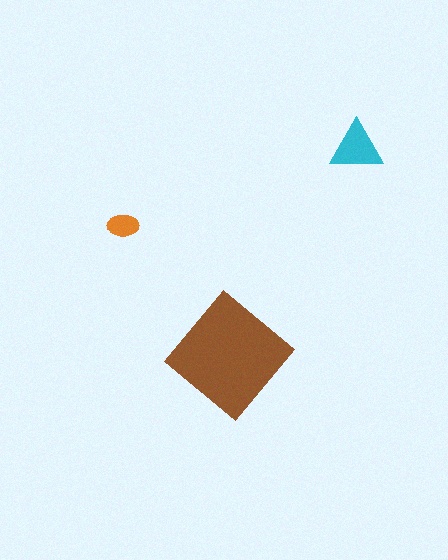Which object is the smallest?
The orange ellipse.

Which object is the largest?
The brown diamond.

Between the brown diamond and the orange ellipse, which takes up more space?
The brown diamond.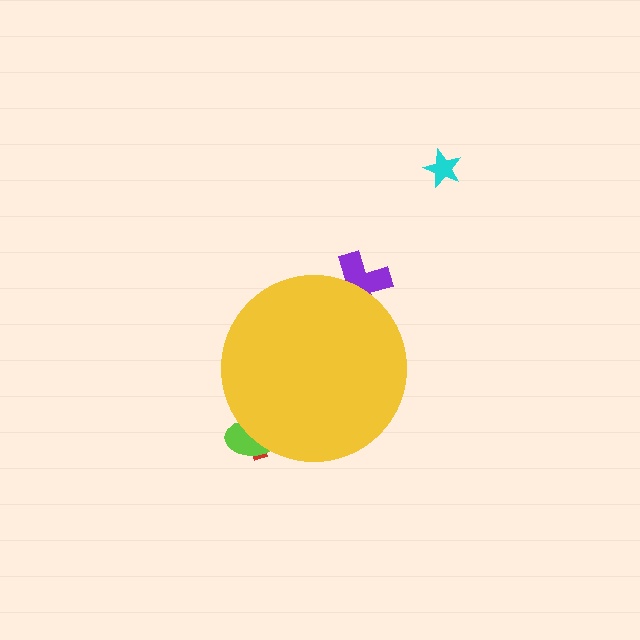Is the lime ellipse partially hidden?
Yes, the lime ellipse is partially hidden behind the yellow circle.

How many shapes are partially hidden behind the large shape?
3 shapes are partially hidden.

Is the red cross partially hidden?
Yes, the red cross is partially hidden behind the yellow circle.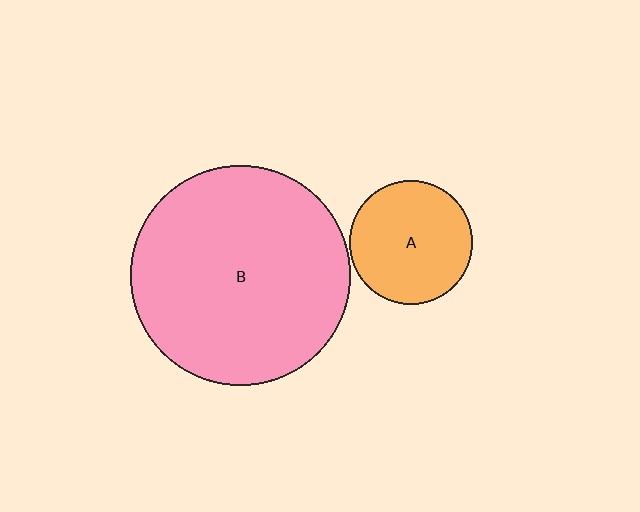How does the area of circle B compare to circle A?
Approximately 3.2 times.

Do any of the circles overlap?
No, none of the circles overlap.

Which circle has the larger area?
Circle B (pink).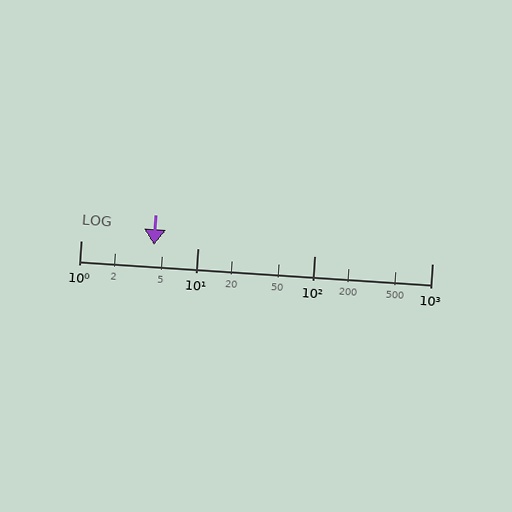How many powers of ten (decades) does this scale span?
The scale spans 3 decades, from 1 to 1000.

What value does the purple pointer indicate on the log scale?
The pointer indicates approximately 4.2.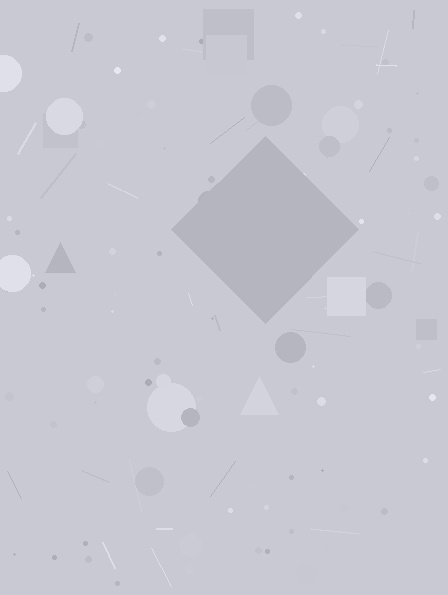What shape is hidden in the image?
A diamond is hidden in the image.